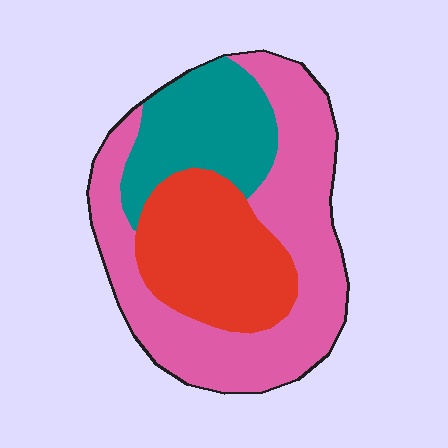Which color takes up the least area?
Teal, at roughly 20%.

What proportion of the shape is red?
Red takes up about one quarter (1/4) of the shape.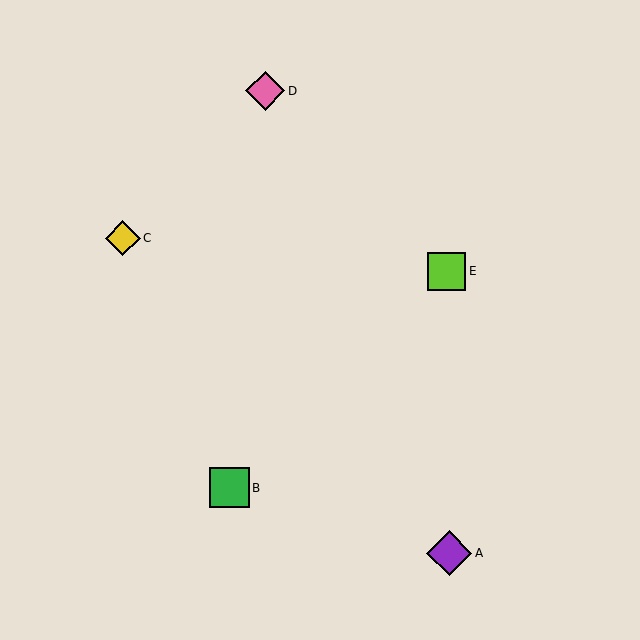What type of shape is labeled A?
Shape A is a purple diamond.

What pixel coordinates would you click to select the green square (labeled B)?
Click at (229, 488) to select the green square B.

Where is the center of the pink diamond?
The center of the pink diamond is at (265, 91).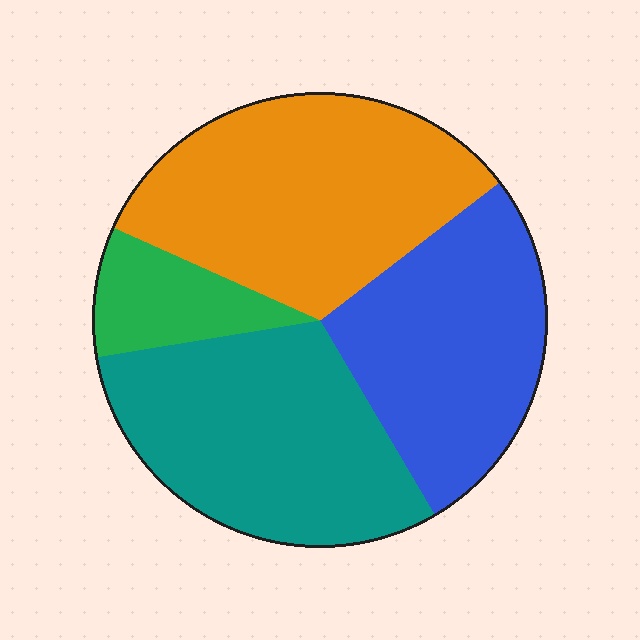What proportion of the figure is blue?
Blue covers 27% of the figure.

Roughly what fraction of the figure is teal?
Teal covers about 30% of the figure.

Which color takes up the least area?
Green, at roughly 10%.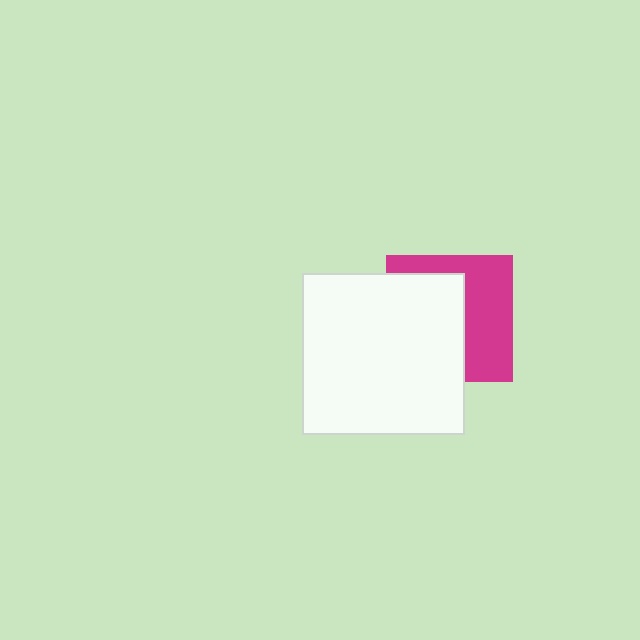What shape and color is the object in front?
The object in front is a white square.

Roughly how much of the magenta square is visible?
About half of it is visible (roughly 46%).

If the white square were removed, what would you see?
You would see the complete magenta square.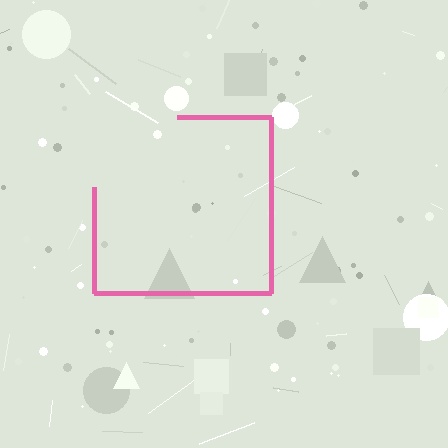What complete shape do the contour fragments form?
The contour fragments form a square.